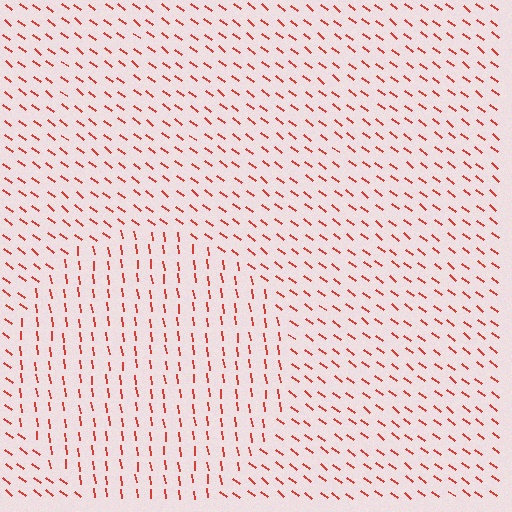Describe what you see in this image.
The image is filled with small red line segments. A circle region in the image has lines oriented differently from the surrounding lines, creating a visible texture boundary.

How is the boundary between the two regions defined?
The boundary is defined purely by a change in line orientation (approximately 45 degrees difference). All lines are the same color and thickness.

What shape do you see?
I see a circle.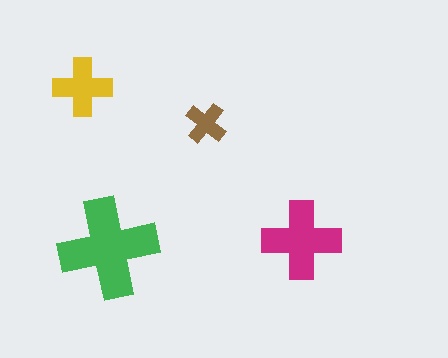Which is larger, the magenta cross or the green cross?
The green one.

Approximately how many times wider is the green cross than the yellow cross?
About 1.5 times wider.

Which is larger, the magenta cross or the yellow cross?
The magenta one.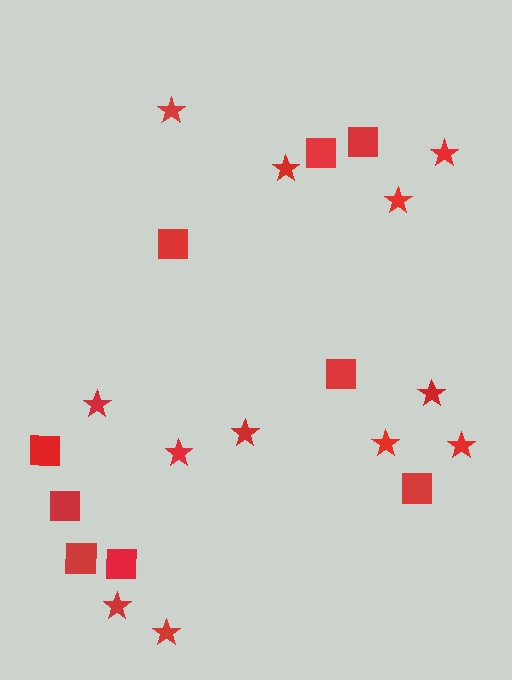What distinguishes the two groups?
There are 2 groups: one group of squares (9) and one group of stars (12).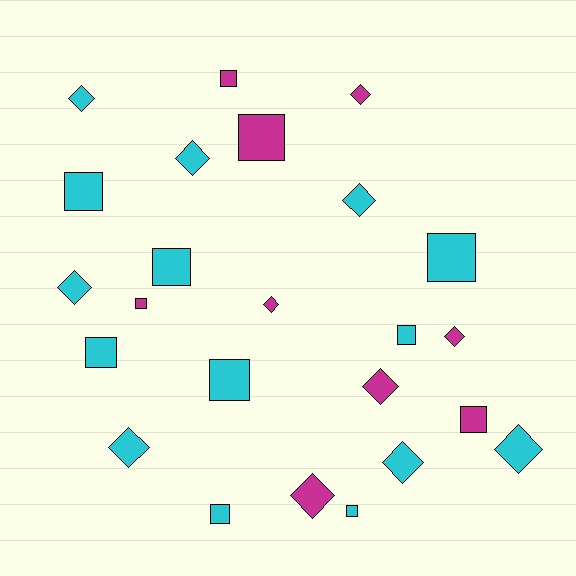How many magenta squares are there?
There are 4 magenta squares.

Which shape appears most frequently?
Square, with 12 objects.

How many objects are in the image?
There are 24 objects.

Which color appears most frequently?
Cyan, with 15 objects.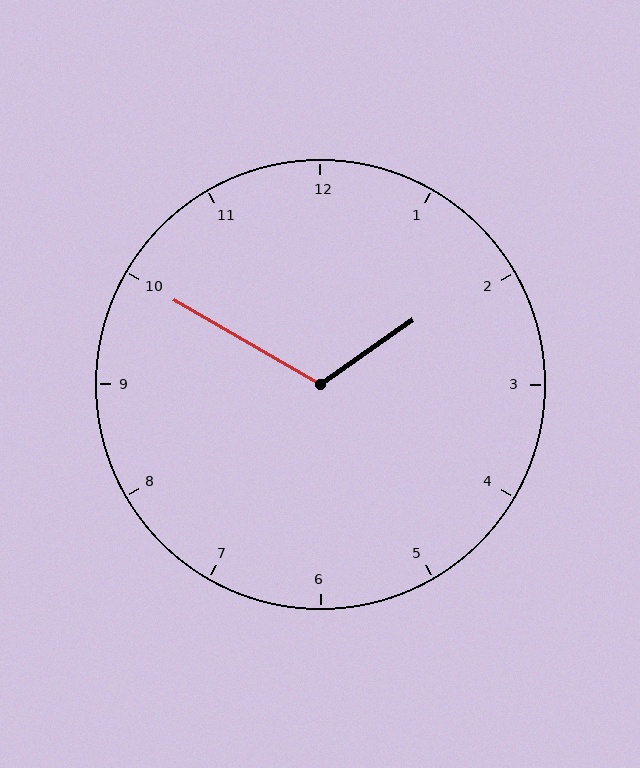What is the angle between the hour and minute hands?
Approximately 115 degrees.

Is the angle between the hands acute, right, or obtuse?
It is obtuse.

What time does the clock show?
1:50.